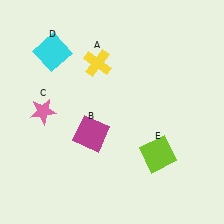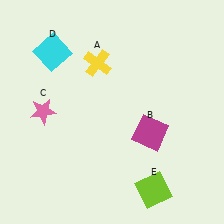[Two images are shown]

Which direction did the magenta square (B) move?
The magenta square (B) moved right.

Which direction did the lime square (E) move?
The lime square (E) moved down.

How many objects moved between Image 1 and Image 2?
2 objects moved between the two images.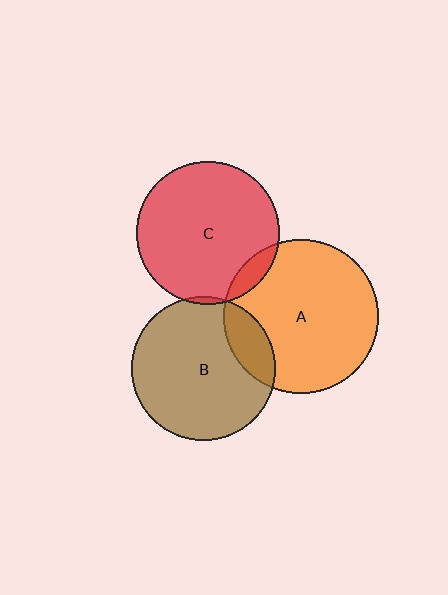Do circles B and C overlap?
Yes.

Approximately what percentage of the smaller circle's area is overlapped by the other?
Approximately 5%.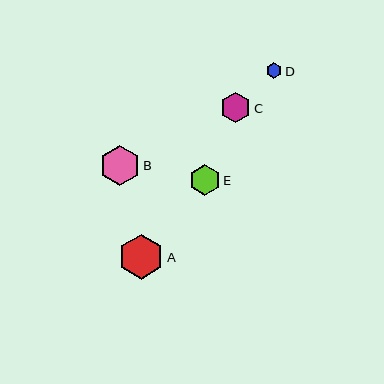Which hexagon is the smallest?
Hexagon D is the smallest with a size of approximately 16 pixels.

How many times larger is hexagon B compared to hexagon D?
Hexagon B is approximately 2.5 times the size of hexagon D.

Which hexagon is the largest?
Hexagon A is the largest with a size of approximately 45 pixels.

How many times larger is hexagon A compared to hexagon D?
Hexagon A is approximately 2.8 times the size of hexagon D.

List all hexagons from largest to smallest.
From largest to smallest: A, B, E, C, D.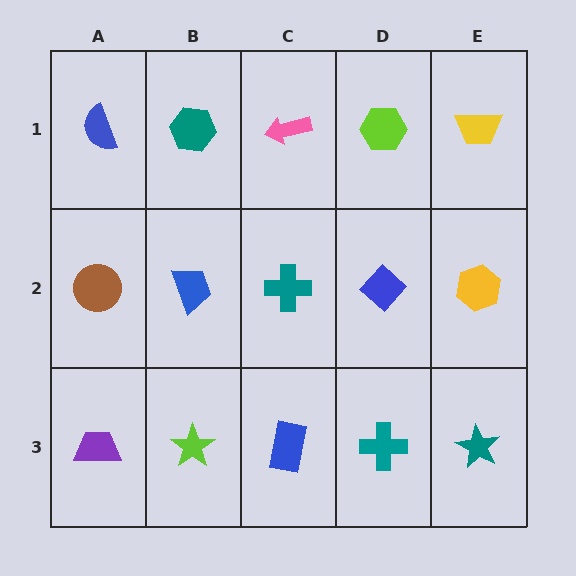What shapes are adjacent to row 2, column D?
A lime hexagon (row 1, column D), a teal cross (row 3, column D), a teal cross (row 2, column C), a yellow hexagon (row 2, column E).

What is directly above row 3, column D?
A blue diamond.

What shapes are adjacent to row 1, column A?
A brown circle (row 2, column A), a teal hexagon (row 1, column B).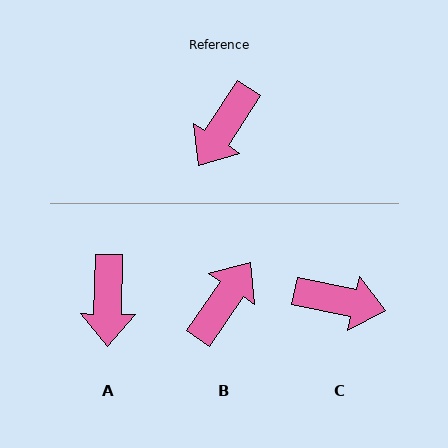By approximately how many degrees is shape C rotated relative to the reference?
Approximately 111 degrees counter-clockwise.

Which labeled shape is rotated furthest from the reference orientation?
B, about 178 degrees away.